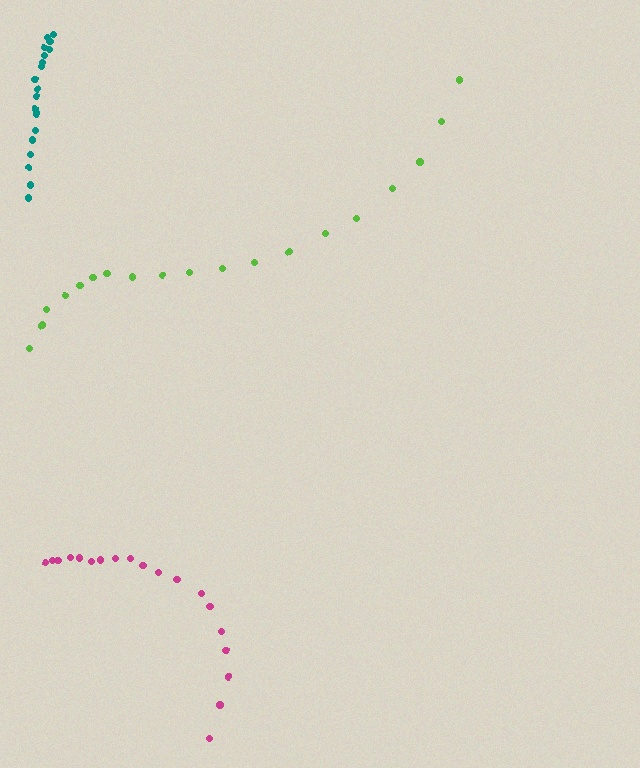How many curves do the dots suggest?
There are 3 distinct paths.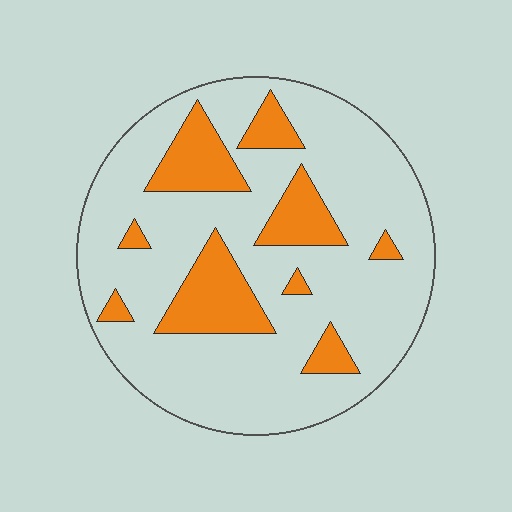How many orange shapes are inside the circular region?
9.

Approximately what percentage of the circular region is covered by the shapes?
Approximately 20%.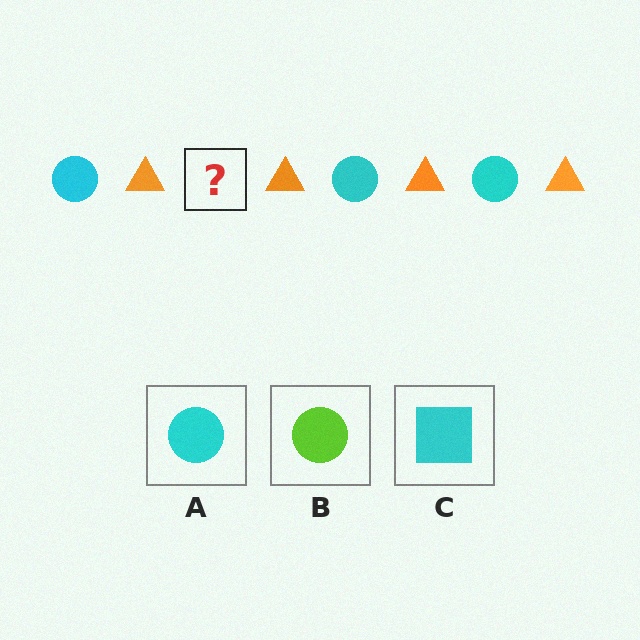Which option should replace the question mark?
Option A.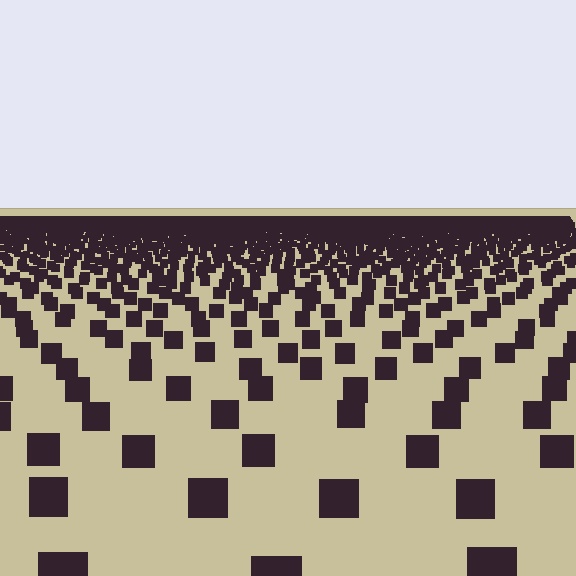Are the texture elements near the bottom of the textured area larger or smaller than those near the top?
Larger. Near the bottom, elements are closer to the viewer and appear at a bigger on-screen size.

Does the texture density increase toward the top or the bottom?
Density increases toward the top.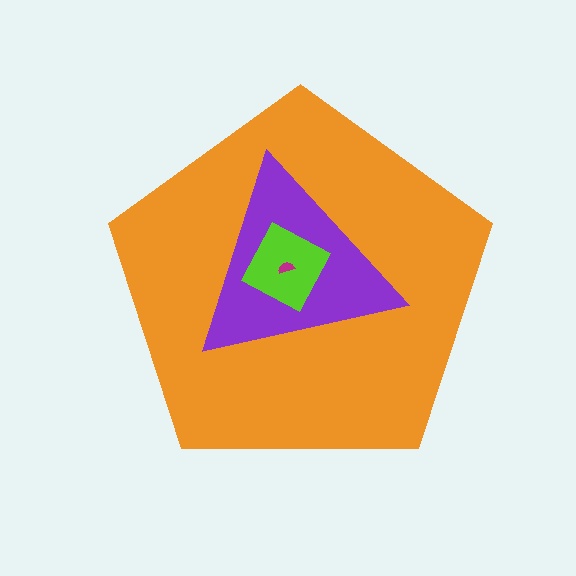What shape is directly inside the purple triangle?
The lime square.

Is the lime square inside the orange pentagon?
Yes.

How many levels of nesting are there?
4.